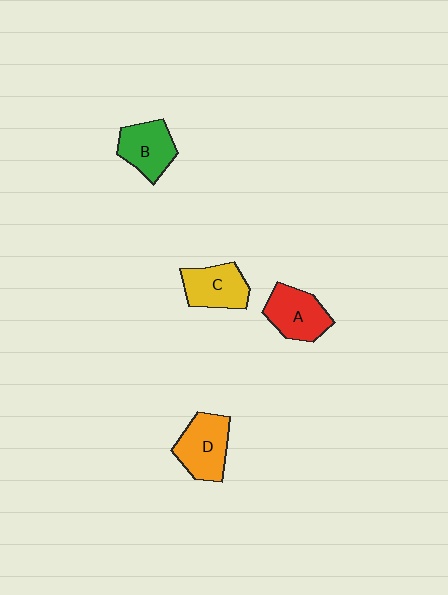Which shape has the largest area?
Shape D (orange).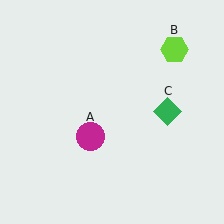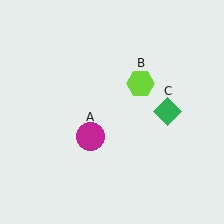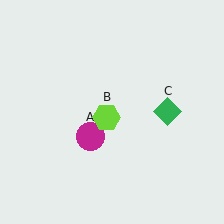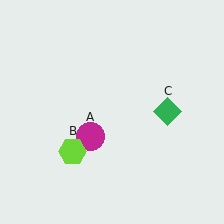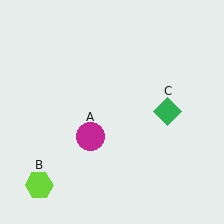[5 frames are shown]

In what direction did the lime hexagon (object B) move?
The lime hexagon (object B) moved down and to the left.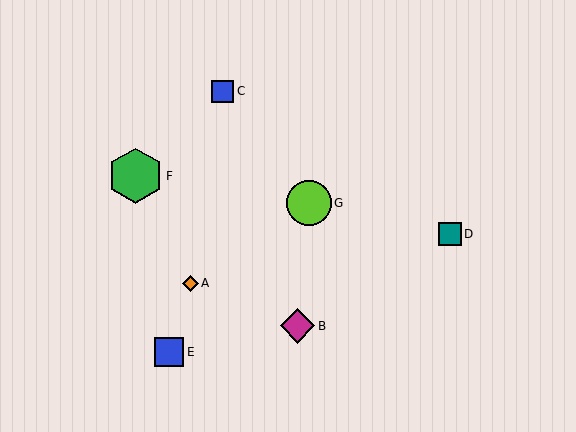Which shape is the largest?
The green hexagon (labeled F) is the largest.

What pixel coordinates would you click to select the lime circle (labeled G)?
Click at (309, 203) to select the lime circle G.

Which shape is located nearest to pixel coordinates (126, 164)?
The green hexagon (labeled F) at (135, 176) is nearest to that location.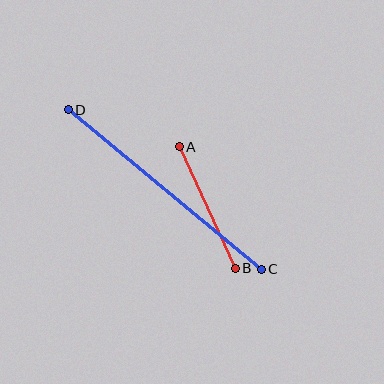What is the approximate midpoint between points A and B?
The midpoint is at approximately (207, 207) pixels.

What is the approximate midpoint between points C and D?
The midpoint is at approximately (165, 189) pixels.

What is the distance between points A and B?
The distance is approximately 134 pixels.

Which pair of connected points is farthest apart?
Points C and D are farthest apart.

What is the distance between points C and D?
The distance is approximately 250 pixels.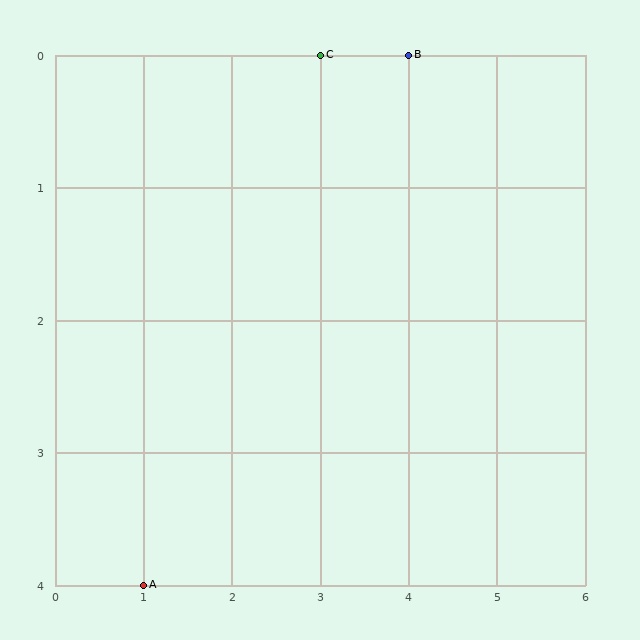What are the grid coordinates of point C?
Point C is at grid coordinates (3, 0).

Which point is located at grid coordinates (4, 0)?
Point B is at (4, 0).